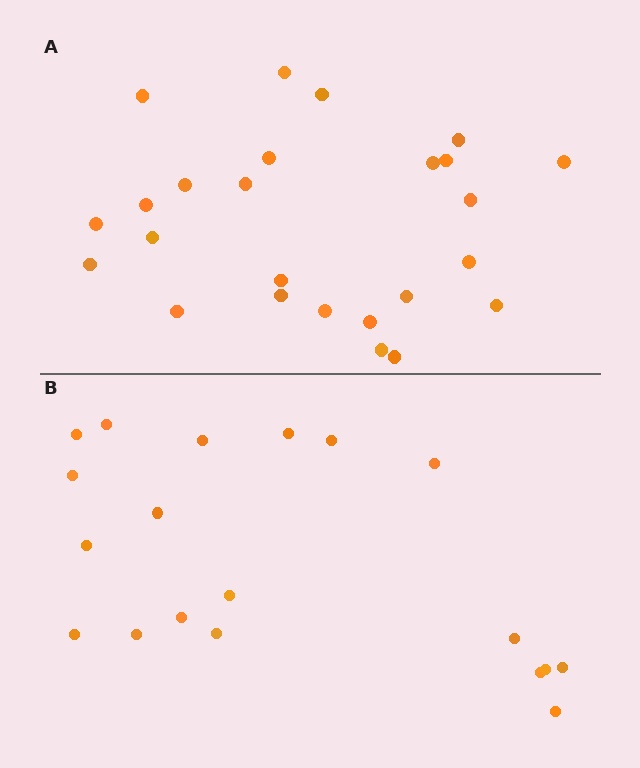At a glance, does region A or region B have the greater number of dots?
Region A (the top region) has more dots.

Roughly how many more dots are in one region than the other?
Region A has about 6 more dots than region B.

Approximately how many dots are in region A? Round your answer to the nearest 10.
About 20 dots. (The exact count is 25, which rounds to 20.)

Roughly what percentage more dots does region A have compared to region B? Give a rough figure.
About 30% more.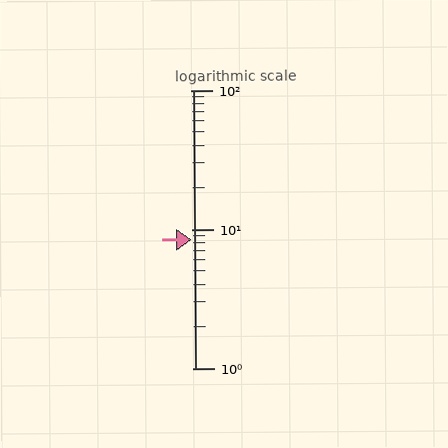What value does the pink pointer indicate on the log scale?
The pointer indicates approximately 8.4.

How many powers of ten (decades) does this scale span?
The scale spans 2 decades, from 1 to 100.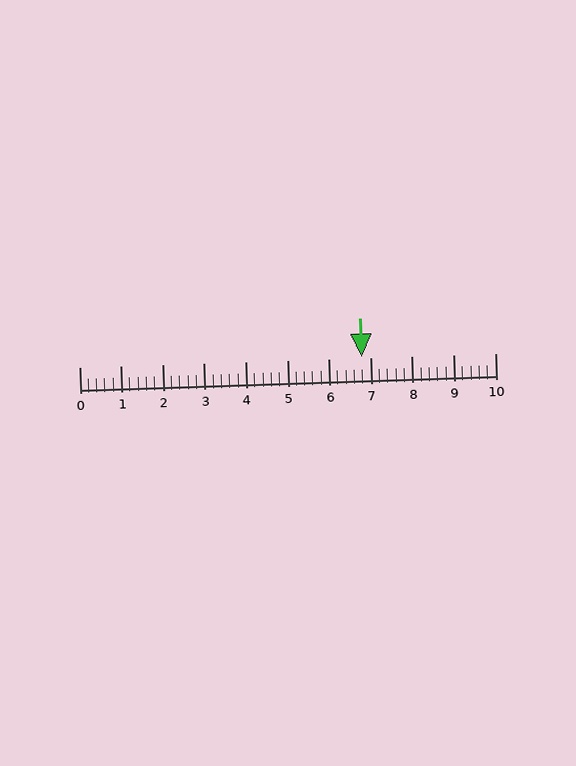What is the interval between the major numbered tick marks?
The major tick marks are spaced 1 units apart.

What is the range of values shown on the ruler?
The ruler shows values from 0 to 10.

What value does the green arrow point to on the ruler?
The green arrow points to approximately 6.8.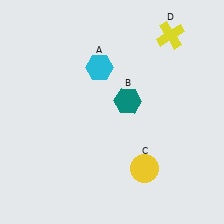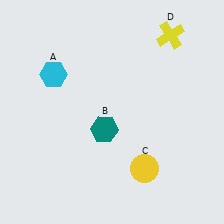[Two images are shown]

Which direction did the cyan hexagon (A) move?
The cyan hexagon (A) moved left.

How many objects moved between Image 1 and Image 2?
2 objects moved between the two images.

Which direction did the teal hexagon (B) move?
The teal hexagon (B) moved down.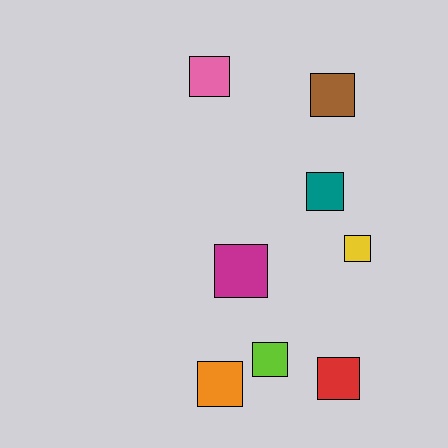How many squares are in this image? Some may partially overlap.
There are 8 squares.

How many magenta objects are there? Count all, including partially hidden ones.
There is 1 magenta object.